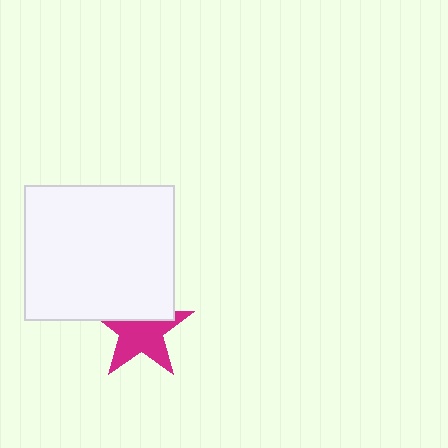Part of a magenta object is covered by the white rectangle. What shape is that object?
It is a star.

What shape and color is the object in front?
The object in front is a white rectangle.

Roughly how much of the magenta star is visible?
About half of it is visible (roughly 64%).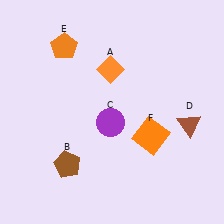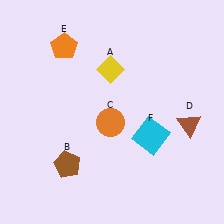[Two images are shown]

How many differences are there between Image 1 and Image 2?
There are 3 differences between the two images.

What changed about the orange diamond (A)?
In Image 1, A is orange. In Image 2, it changed to yellow.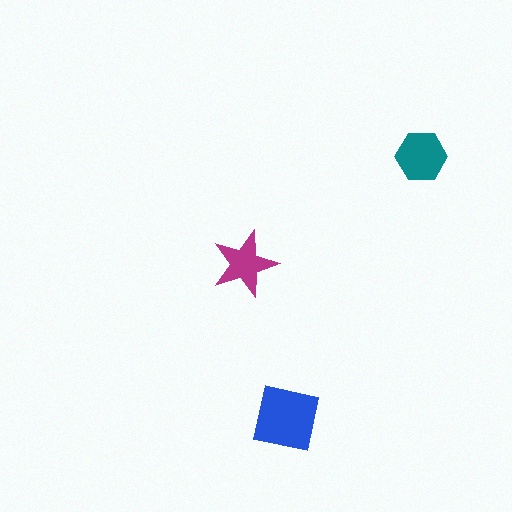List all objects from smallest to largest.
The magenta star, the teal hexagon, the blue square.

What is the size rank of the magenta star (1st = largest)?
3rd.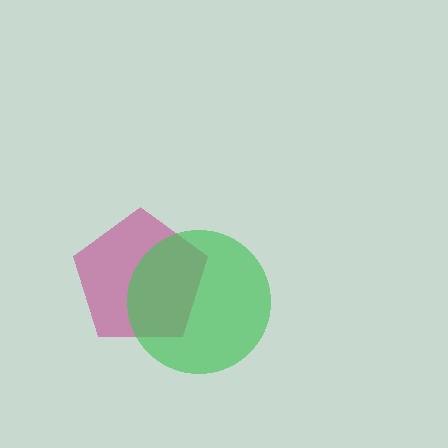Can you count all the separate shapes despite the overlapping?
Yes, there are 2 separate shapes.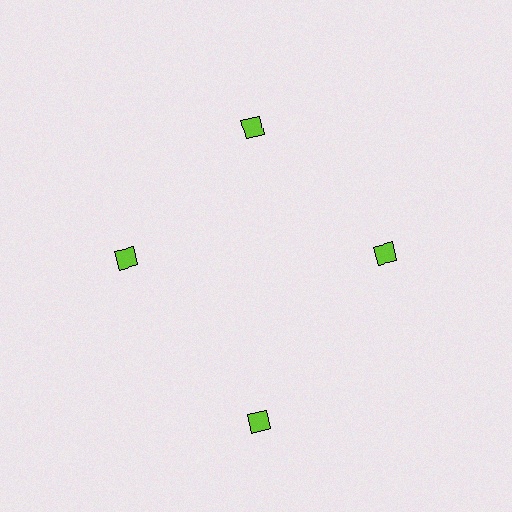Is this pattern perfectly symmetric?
No. The 4 lime diamonds are arranged in a ring, but one element near the 6 o'clock position is pushed outward from the center, breaking the 4-fold rotational symmetry.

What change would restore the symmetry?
The symmetry would be restored by moving it inward, back onto the ring so that all 4 diamonds sit at equal angles and equal distance from the center.